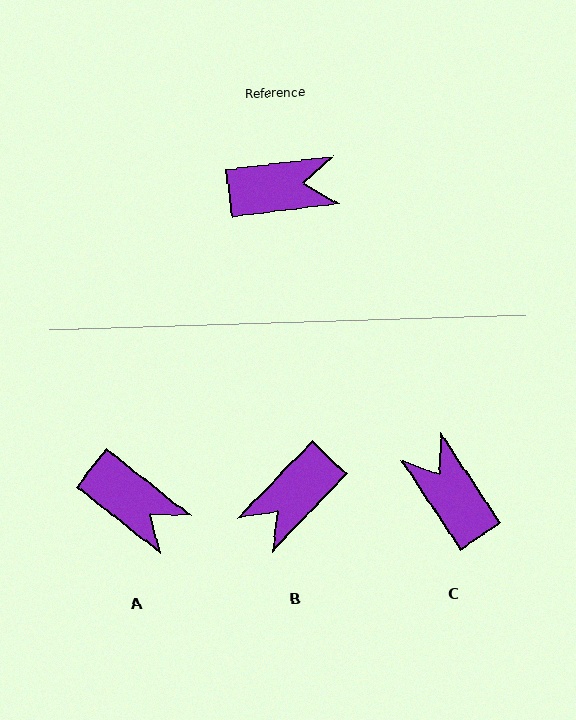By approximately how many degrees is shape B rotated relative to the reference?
Approximately 141 degrees clockwise.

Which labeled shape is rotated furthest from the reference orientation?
B, about 141 degrees away.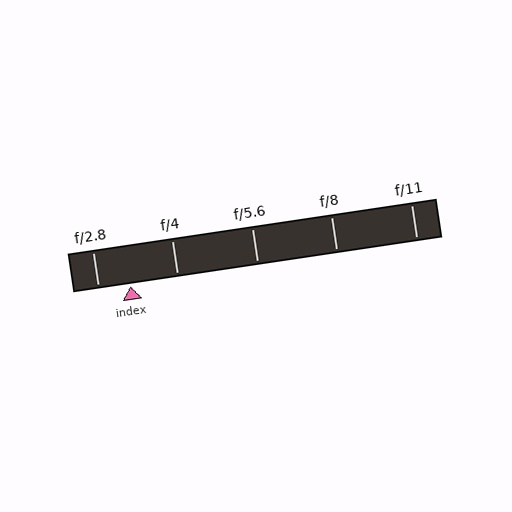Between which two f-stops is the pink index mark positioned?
The index mark is between f/2.8 and f/4.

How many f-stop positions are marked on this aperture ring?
There are 5 f-stop positions marked.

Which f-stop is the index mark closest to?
The index mark is closest to f/2.8.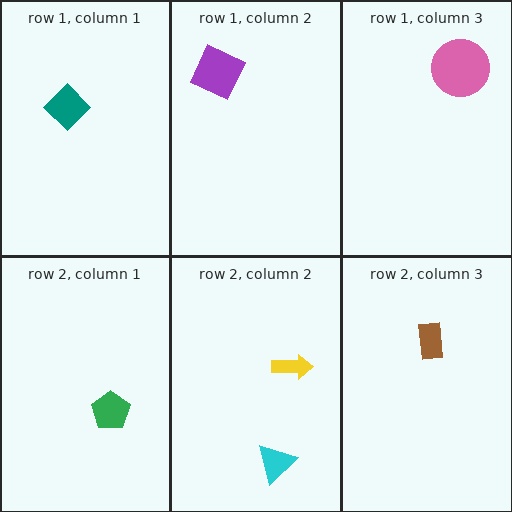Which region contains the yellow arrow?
The row 2, column 2 region.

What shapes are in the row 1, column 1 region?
The teal diamond.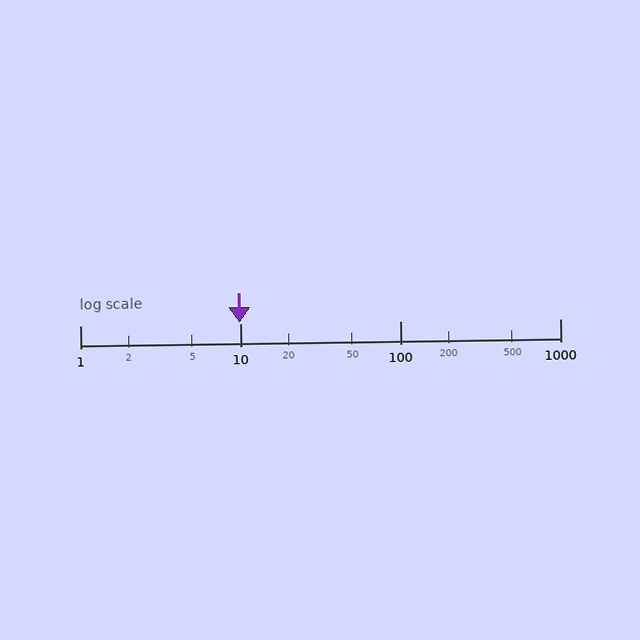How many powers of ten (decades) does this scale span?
The scale spans 3 decades, from 1 to 1000.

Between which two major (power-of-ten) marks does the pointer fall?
The pointer is between 1 and 10.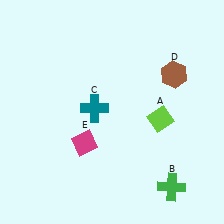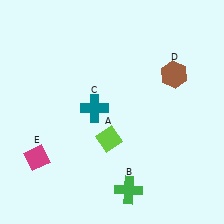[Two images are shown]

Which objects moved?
The objects that moved are: the lime diamond (A), the green cross (B), the magenta diamond (E).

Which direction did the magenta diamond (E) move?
The magenta diamond (E) moved left.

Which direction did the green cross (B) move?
The green cross (B) moved left.